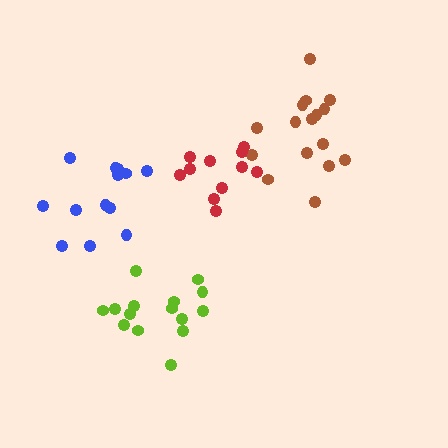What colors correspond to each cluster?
The clusters are colored: blue, brown, red, lime.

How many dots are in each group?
Group 1: 14 dots, Group 2: 16 dots, Group 3: 11 dots, Group 4: 15 dots (56 total).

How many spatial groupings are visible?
There are 4 spatial groupings.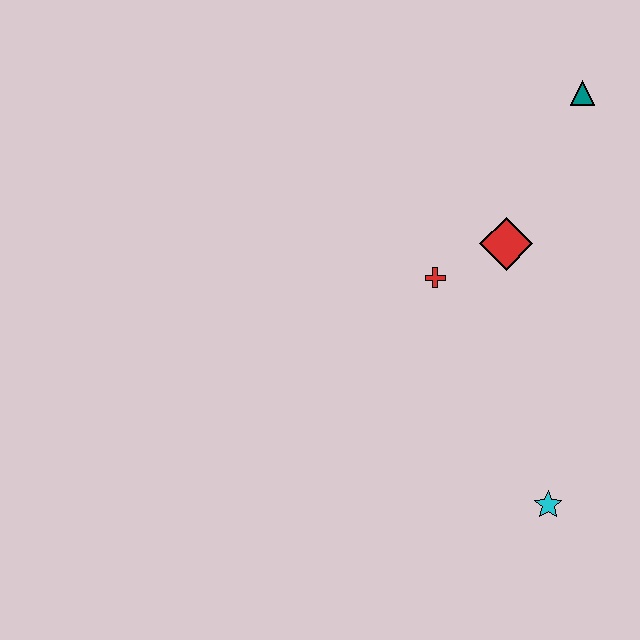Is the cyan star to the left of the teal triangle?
Yes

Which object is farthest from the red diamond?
The cyan star is farthest from the red diamond.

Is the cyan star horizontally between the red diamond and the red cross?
No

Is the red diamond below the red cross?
No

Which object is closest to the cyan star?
The red cross is closest to the cyan star.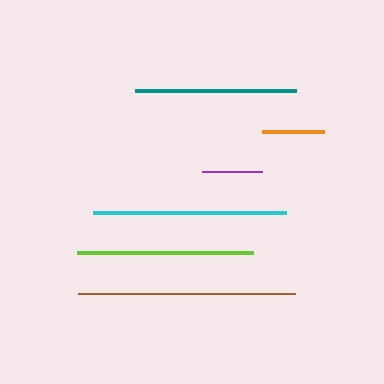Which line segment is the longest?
The brown line is the longest at approximately 216 pixels.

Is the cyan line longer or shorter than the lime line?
The cyan line is longer than the lime line.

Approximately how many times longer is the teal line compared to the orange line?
The teal line is approximately 2.6 times the length of the orange line.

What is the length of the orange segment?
The orange segment is approximately 61 pixels long.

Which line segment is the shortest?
The purple line is the shortest at approximately 60 pixels.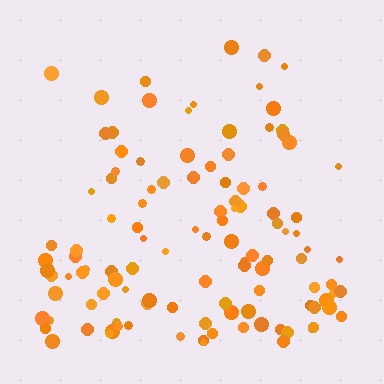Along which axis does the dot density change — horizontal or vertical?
Vertical.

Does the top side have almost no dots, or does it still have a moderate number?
Still a moderate number, just noticeably fewer than the bottom.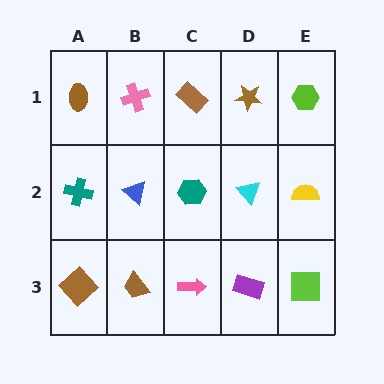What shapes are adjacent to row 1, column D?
A cyan triangle (row 2, column D), a brown rectangle (row 1, column C), a lime hexagon (row 1, column E).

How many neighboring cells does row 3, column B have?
3.